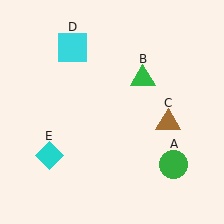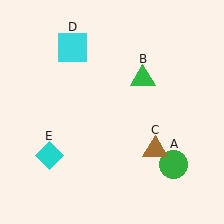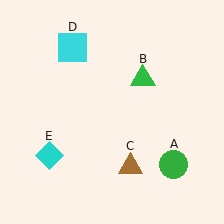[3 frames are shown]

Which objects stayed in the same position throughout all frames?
Green circle (object A) and green triangle (object B) and cyan square (object D) and cyan diamond (object E) remained stationary.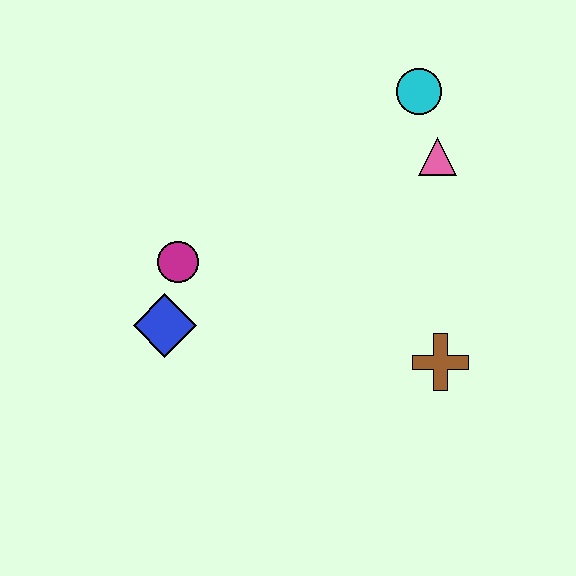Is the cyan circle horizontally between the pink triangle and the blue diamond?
Yes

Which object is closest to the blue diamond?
The magenta circle is closest to the blue diamond.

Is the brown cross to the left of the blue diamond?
No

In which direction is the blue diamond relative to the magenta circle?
The blue diamond is below the magenta circle.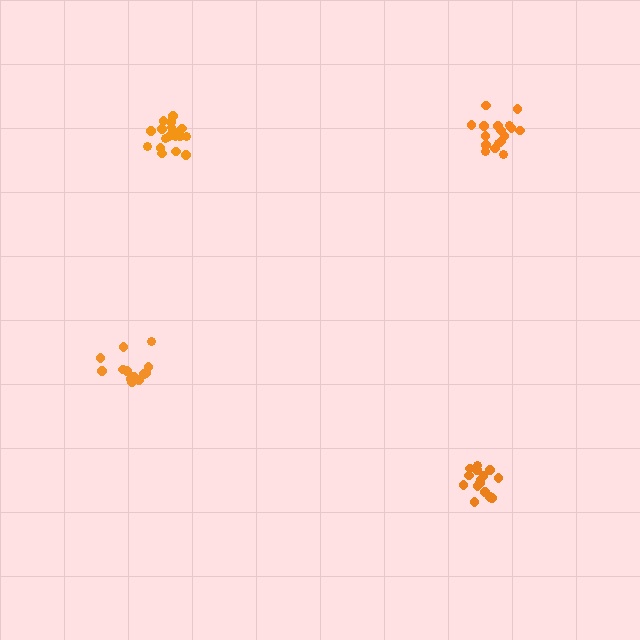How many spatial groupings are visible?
There are 4 spatial groupings.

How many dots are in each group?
Group 1: 14 dots, Group 2: 15 dots, Group 3: 17 dots, Group 4: 18 dots (64 total).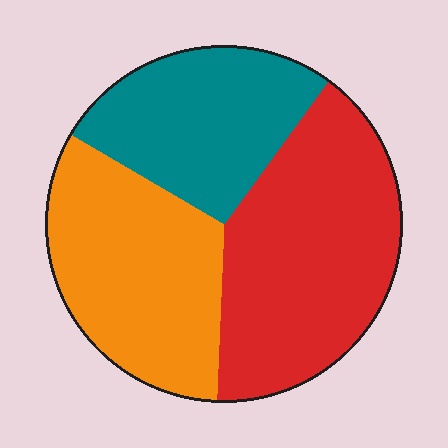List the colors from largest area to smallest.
From largest to smallest: red, orange, teal.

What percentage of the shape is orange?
Orange covers around 35% of the shape.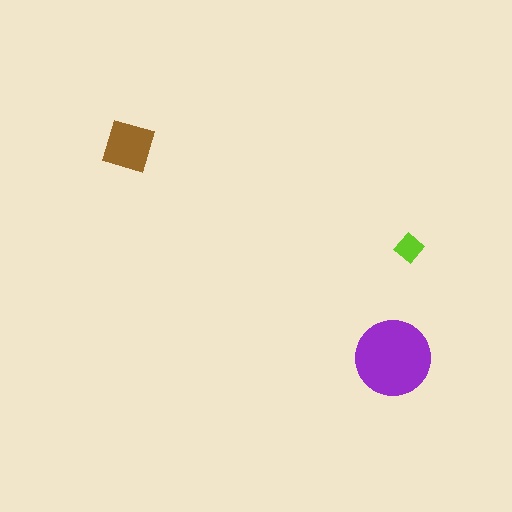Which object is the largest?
The purple circle.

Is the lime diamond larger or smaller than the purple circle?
Smaller.